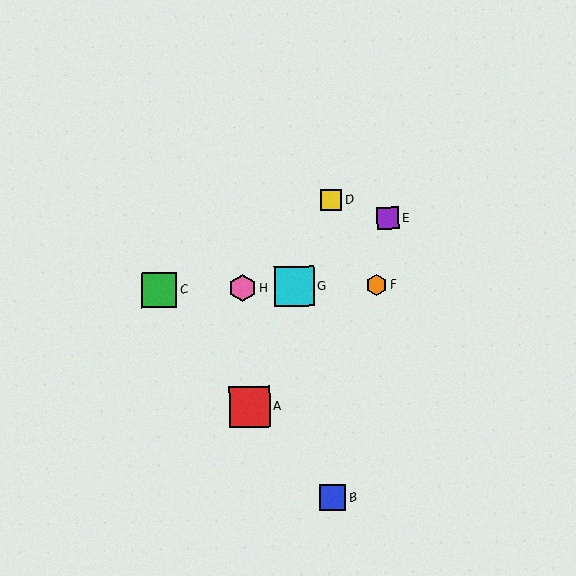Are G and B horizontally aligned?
No, G is at y≈287 and B is at y≈498.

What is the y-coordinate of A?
Object A is at y≈407.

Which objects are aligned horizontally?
Objects C, F, G, H are aligned horizontally.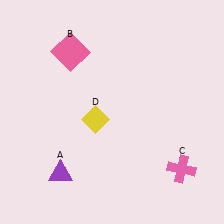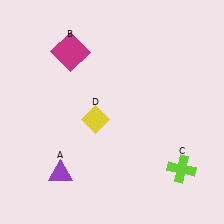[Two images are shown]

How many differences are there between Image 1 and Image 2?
There are 2 differences between the two images.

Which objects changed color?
B changed from pink to magenta. C changed from pink to lime.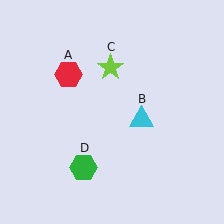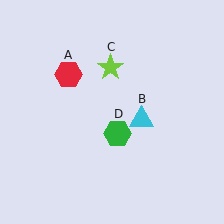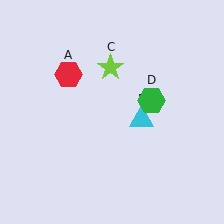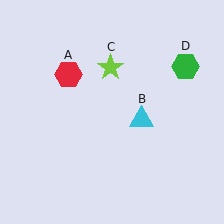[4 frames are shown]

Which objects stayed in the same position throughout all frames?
Red hexagon (object A) and cyan triangle (object B) and lime star (object C) remained stationary.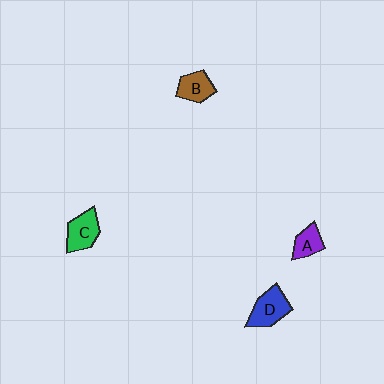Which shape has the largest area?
Shape D (blue).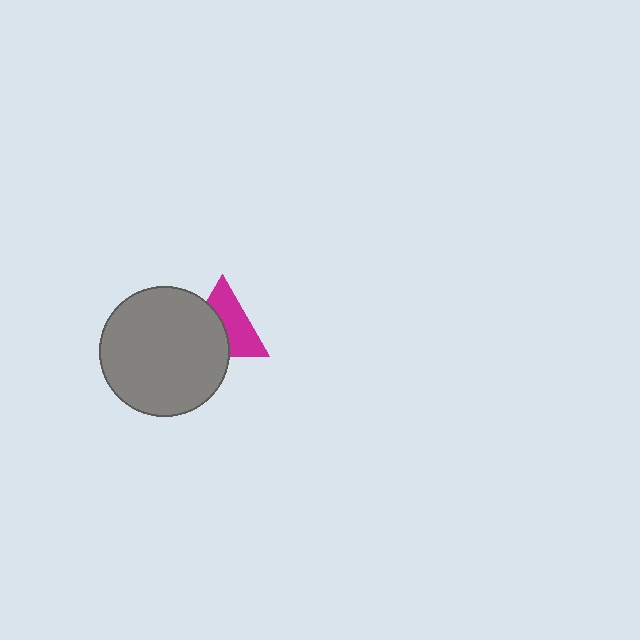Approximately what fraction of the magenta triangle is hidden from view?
Roughly 46% of the magenta triangle is hidden behind the gray circle.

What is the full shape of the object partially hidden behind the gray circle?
The partially hidden object is a magenta triangle.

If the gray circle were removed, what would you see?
You would see the complete magenta triangle.